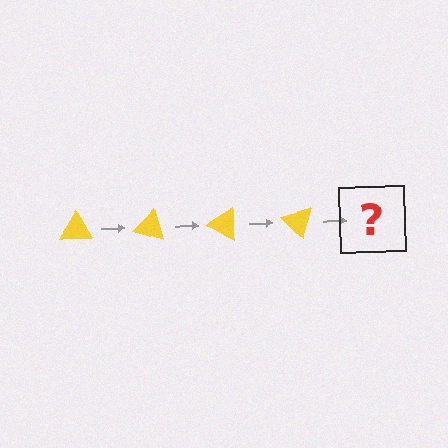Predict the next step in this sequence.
The next step is a yellow triangle rotated 60 degrees.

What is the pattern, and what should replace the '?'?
The pattern is that the triangle rotates 15 degrees each step. The '?' should be a yellow triangle rotated 60 degrees.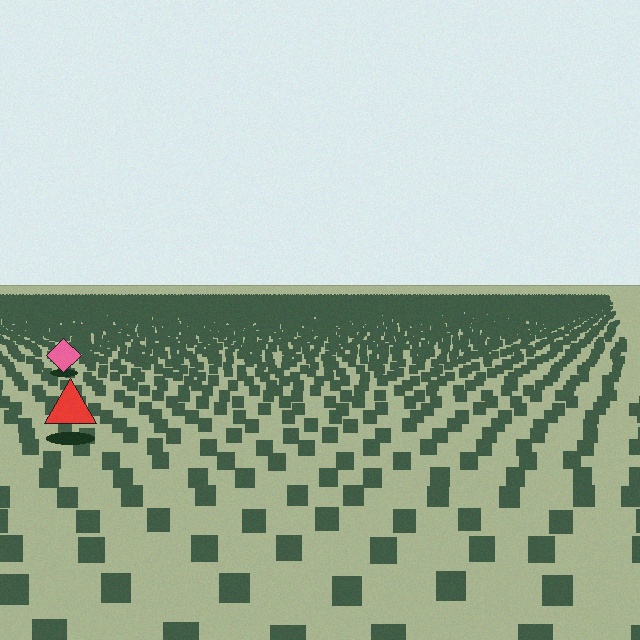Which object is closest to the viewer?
The red triangle is closest. The texture marks near it are larger and more spread out.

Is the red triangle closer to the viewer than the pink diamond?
Yes. The red triangle is closer — you can tell from the texture gradient: the ground texture is coarser near it.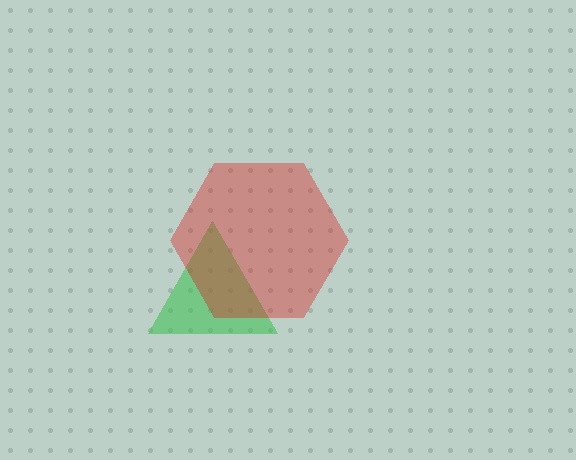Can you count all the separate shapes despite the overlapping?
Yes, there are 2 separate shapes.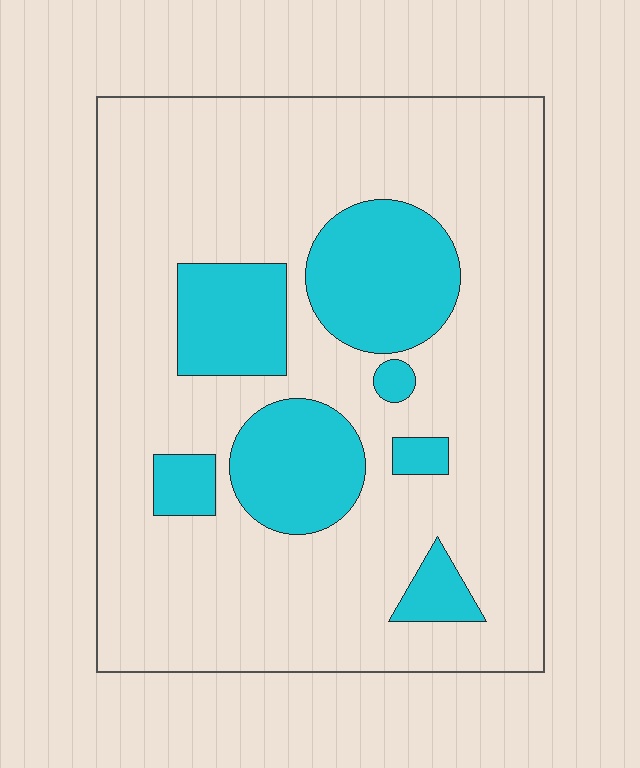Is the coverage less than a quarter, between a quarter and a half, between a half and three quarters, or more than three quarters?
Less than a quarter.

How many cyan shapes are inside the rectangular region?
7.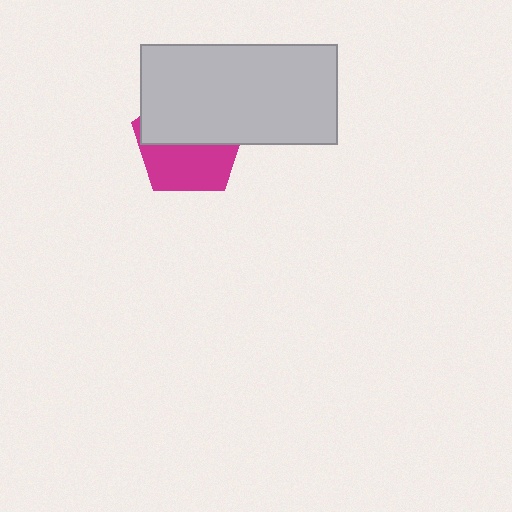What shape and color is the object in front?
The object in front is a light gray rectangle.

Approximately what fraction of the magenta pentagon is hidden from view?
Roughly 54% of the magenta pentagon is hidden behind the light gray rectangle.